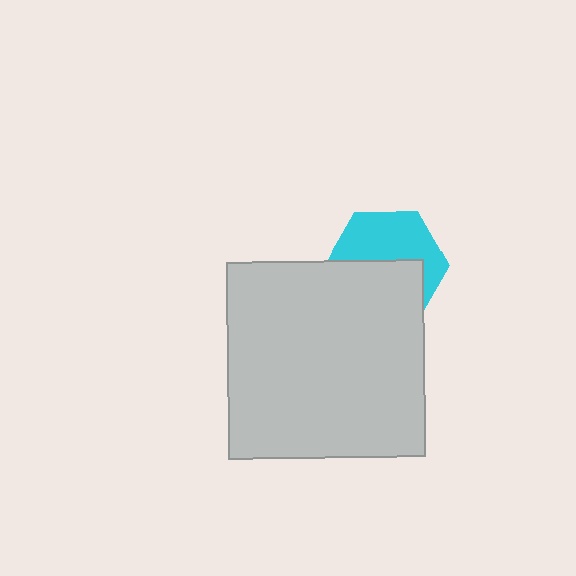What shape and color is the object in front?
The object in front is a light gray square.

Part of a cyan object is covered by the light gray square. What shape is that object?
It is a hexagon.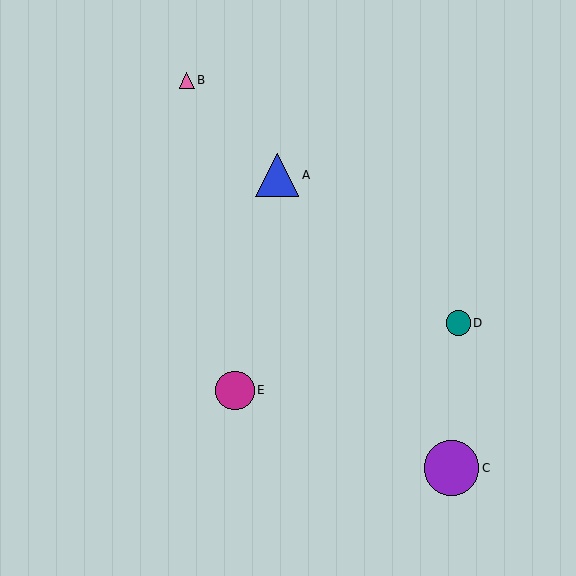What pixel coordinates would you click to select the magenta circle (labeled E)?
Click at (235, 390) to select the magenta circle E.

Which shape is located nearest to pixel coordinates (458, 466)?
The purple circle (labeled C) at (452, 468) is nearest to that location.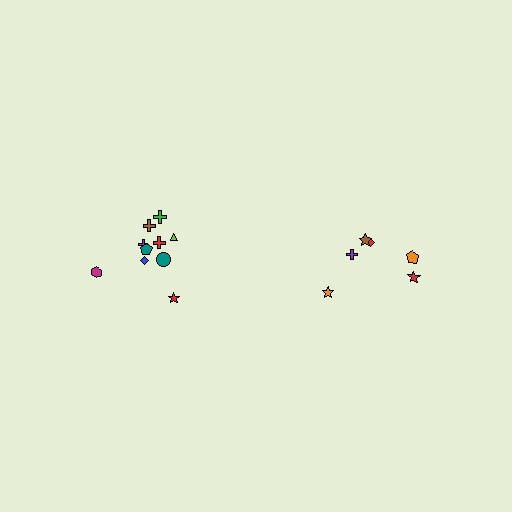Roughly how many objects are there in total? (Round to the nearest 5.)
Roughly 15 objects in total.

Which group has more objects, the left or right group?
The left group.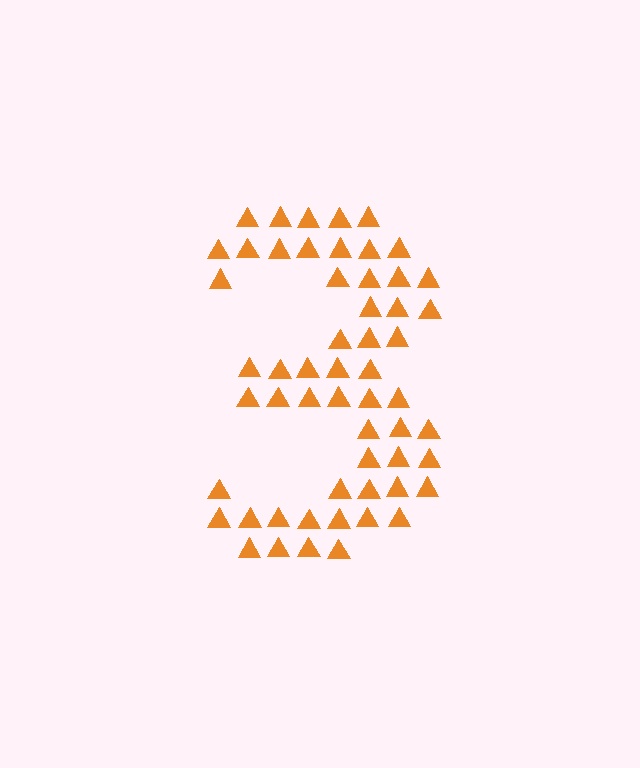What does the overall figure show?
The overall figure shows the digit 3.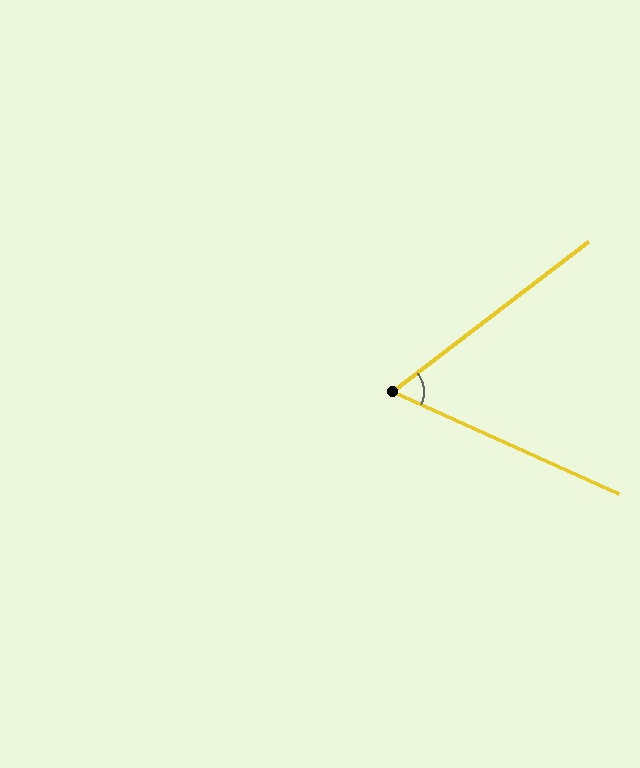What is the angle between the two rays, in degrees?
Approximately 62 degrees.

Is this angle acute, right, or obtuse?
It is acute.